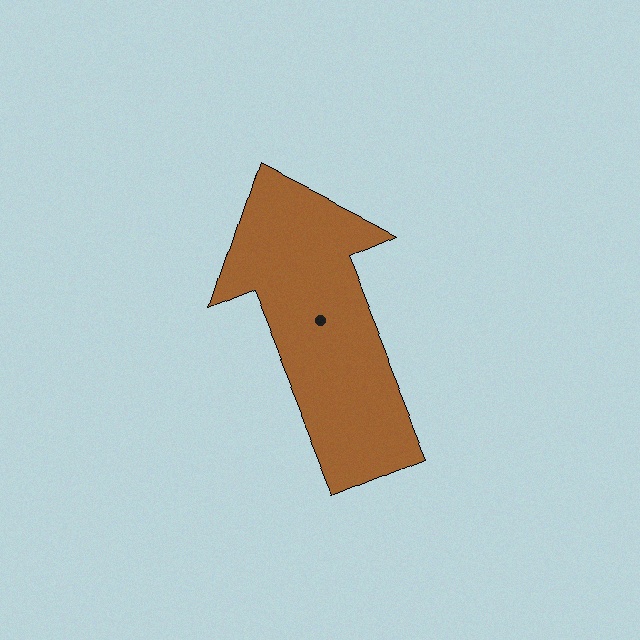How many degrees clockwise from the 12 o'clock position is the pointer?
Approximately 338 degrees.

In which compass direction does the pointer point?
North.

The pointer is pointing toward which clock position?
Roughly 11 o'clock.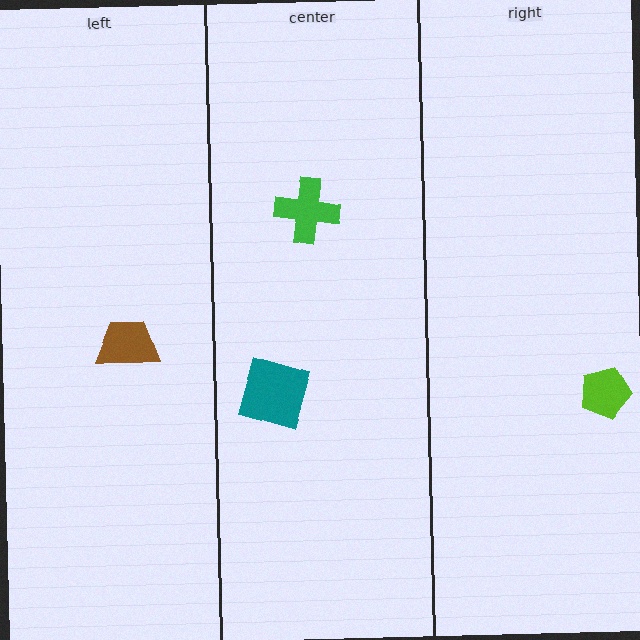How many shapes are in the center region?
2.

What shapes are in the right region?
The lime pentagon.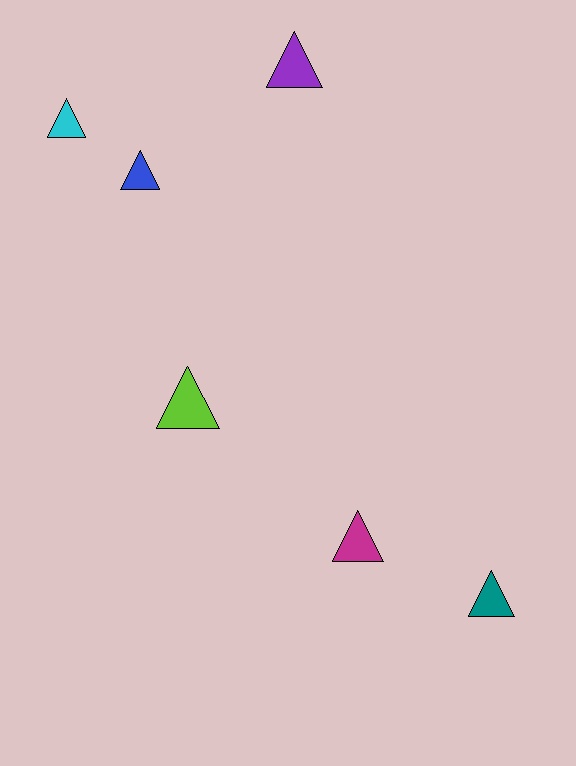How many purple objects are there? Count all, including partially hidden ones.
There is 1 purple object.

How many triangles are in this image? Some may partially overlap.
There are 6 triangles.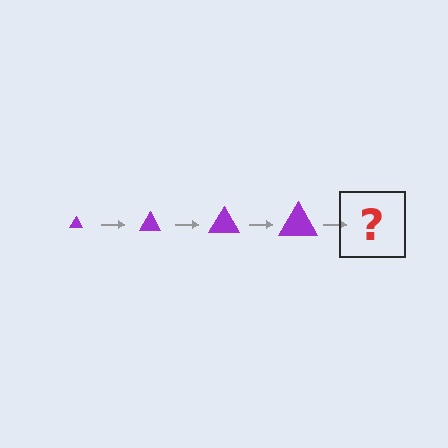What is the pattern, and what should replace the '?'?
The pattern is that the triangle gets progressively larger each step. The '?' should be a purple triangle, larger than the previous one.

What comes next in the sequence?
The next element should be a purple triangle, larger than the previous one.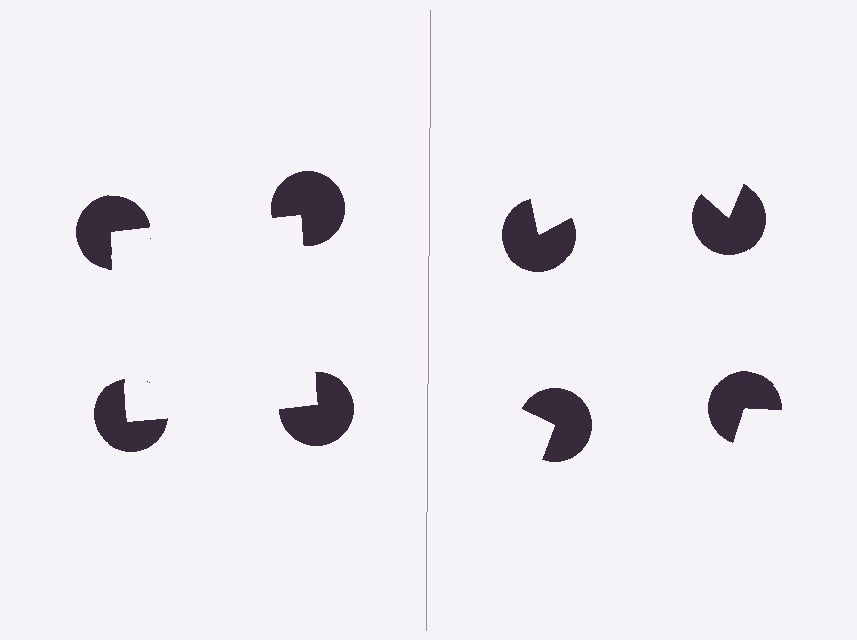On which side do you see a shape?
An illusory square appears on the left side. On the right side the wedge cuts are rotated, so no coherent shape forms.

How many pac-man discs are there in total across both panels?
8 — 4 on each side.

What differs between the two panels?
The pac-man discs are positioned identically on both sides; only the wedge orientations differ. On the left they align to a square; on the right they are misaligned.